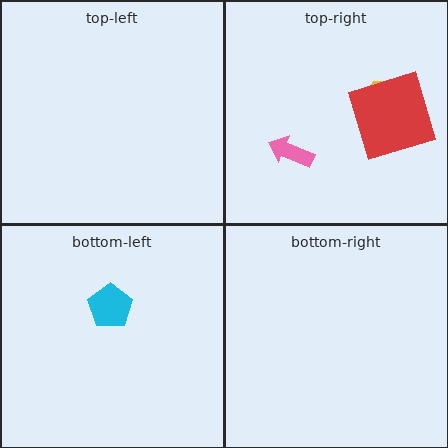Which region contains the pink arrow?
The top-right region.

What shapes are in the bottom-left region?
The cyan pentagon.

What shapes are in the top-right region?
The pink arrow, the yellow hexagon, the red square.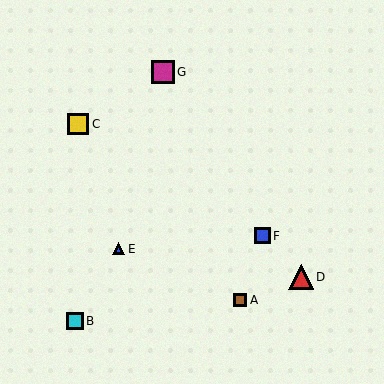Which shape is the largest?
The red triangle (labeled D) is the largest.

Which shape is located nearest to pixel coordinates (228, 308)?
The brown square (labeled A) at (240, 300) is nearest to that location.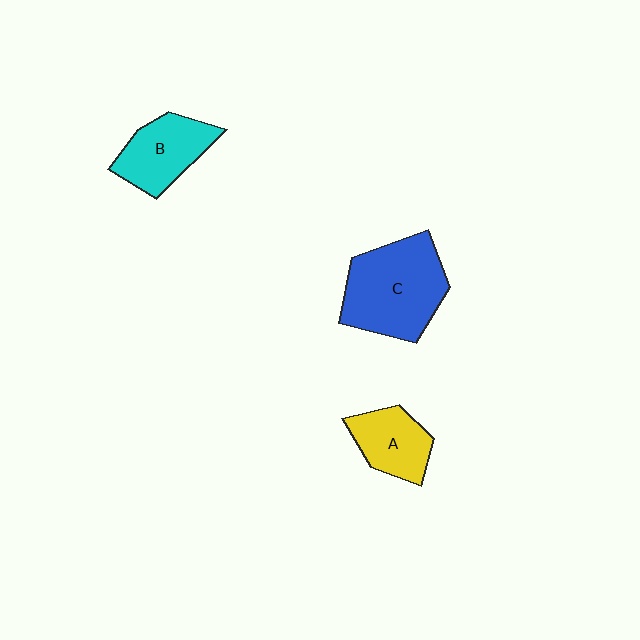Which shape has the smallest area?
Shape A (yellow).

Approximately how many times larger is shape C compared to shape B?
Approximately 1.6 times.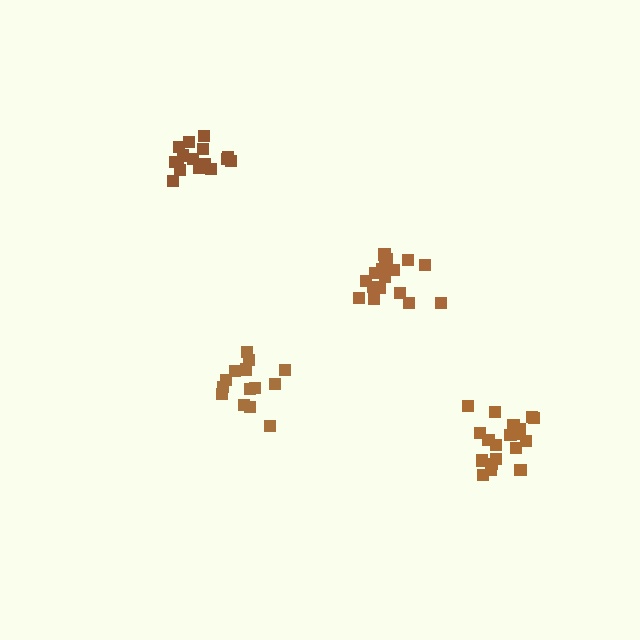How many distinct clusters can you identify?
There are 4 distinct clusters.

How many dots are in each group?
Group 1: 19 dots, Group 2: 14 dots, Group 3: 16 dots, Group 4: 19 dots (68 total).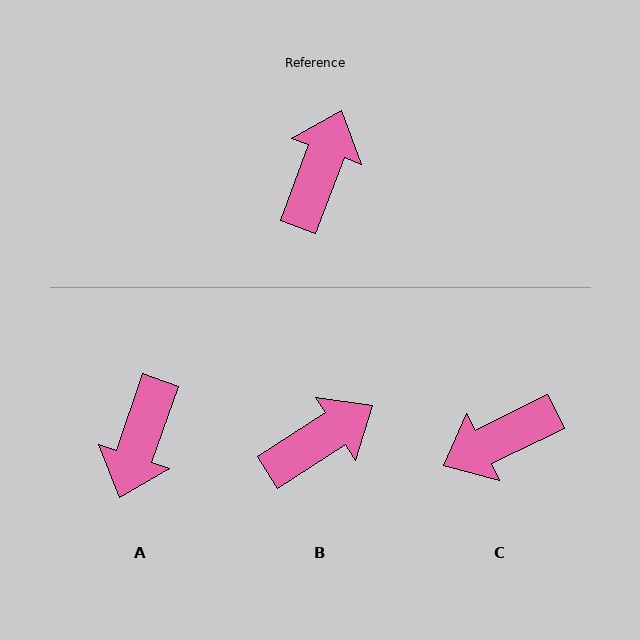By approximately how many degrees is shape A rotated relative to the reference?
Approximately 179 degrees clockwise.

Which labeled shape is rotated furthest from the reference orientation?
A, about 179 degrees away.